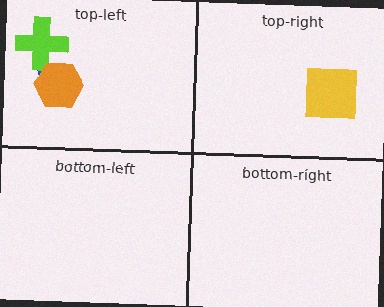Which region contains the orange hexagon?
The top-left region.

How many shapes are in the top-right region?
1.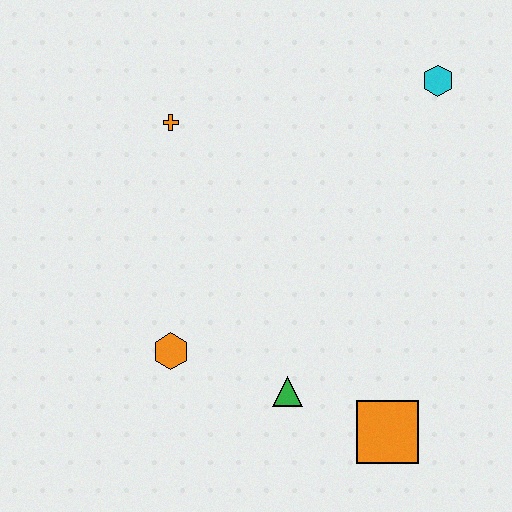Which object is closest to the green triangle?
The orange square is closest to the green triangle.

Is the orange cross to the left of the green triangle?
Yes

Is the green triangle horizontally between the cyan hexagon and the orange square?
No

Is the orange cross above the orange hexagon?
Yes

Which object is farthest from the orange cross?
The orange square is farthest from the orange cross.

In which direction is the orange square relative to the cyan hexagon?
The orange square is below the cyan hexagon.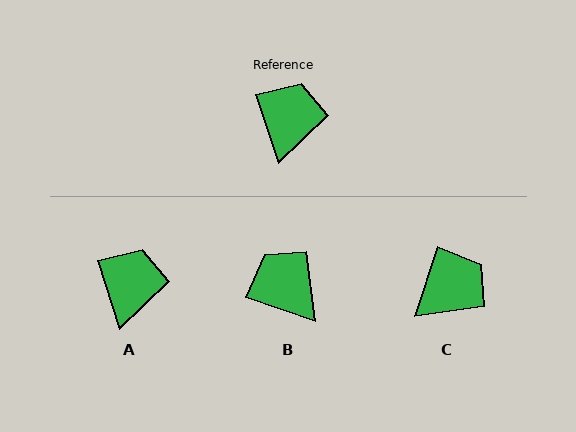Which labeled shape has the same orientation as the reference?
A.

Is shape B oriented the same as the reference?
No, it is off by about 53 degrees.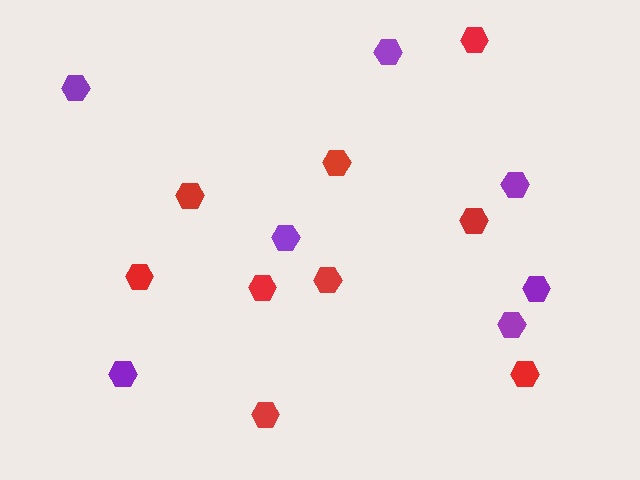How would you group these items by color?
There are 2 groups: one group of red hexagons (9) and one group of purple hexagons (7).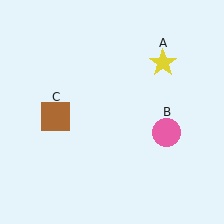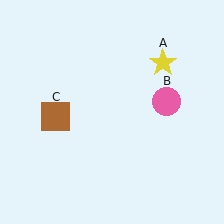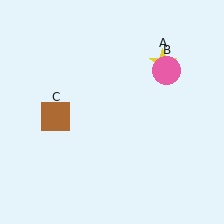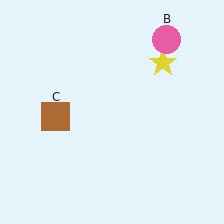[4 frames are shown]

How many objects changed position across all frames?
1 object changed position: pink circle (object B).